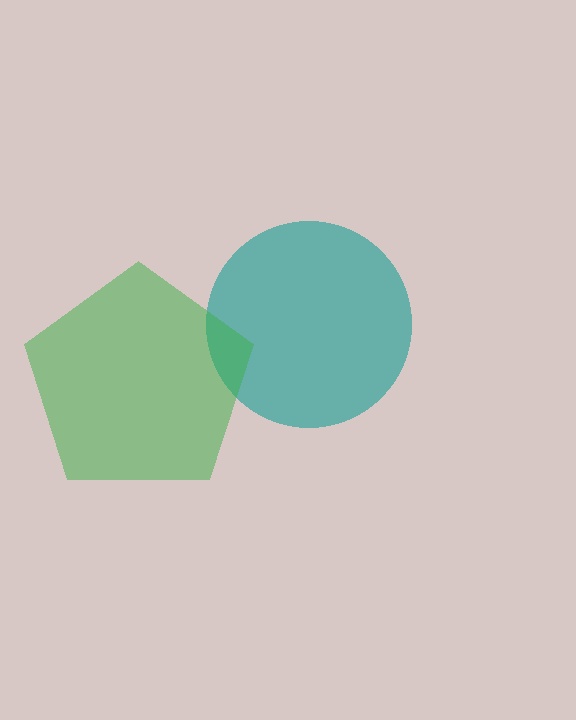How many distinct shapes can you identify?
There are 2 distinct shapes: a teal circle, a green pentagon.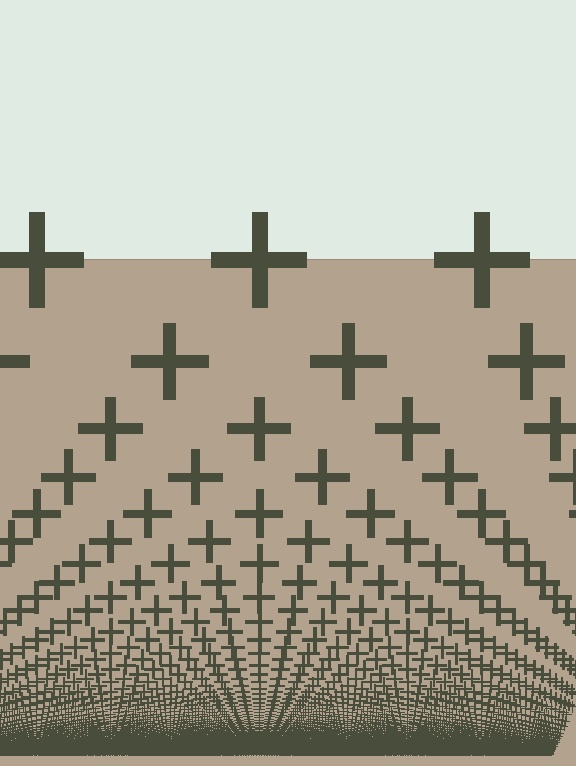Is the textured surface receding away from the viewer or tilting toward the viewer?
The surface appears to tilt toward the viewer. Texture elements get larger and sparser toward the top.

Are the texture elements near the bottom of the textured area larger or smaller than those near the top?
Smaller. The gradient is inverted — elements near the bottom are smaller and denser.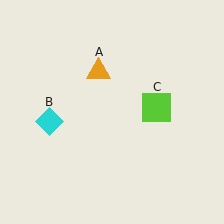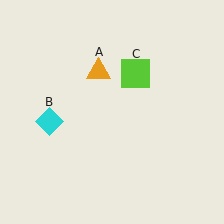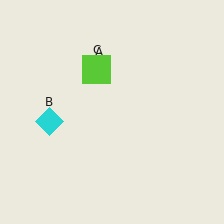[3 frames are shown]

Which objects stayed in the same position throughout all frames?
Orange triangle (object A) and cyan diamond (object B) remained stationary.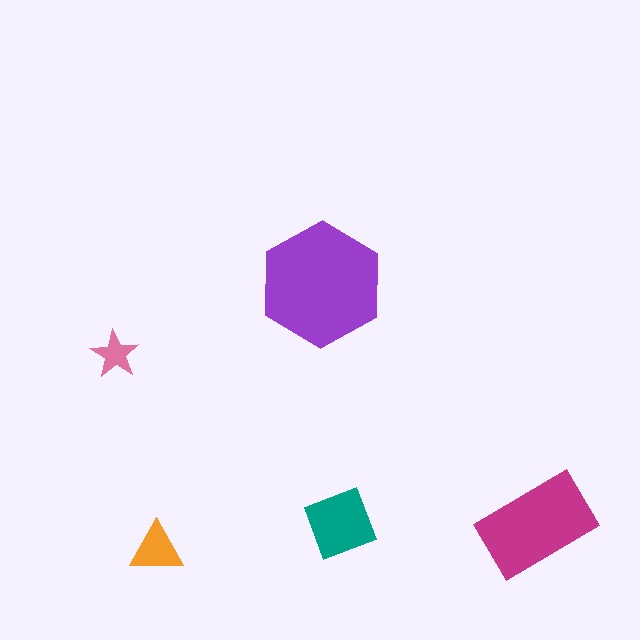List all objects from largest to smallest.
The purple hexagon, the magenta rectangle, the teal square, the orange triangle, the pink star.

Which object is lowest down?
The orange triangle is bottommost.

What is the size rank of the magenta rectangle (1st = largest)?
2nd.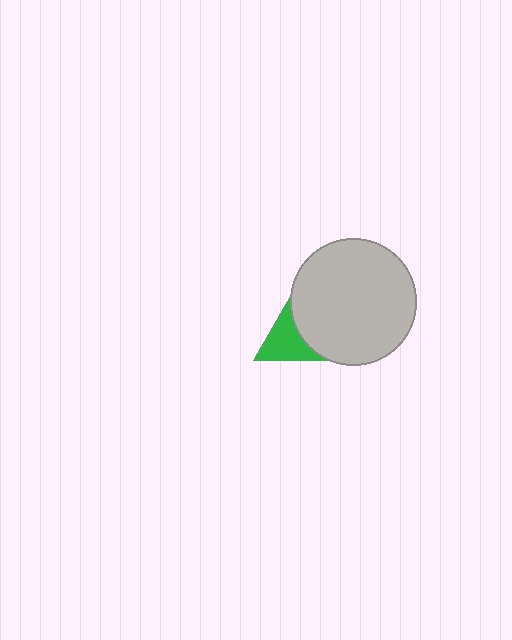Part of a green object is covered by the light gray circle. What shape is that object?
It is a triangle.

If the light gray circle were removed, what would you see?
You would see the complete green triangle.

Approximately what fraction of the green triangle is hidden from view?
Roughly 51% of the green triangle is hidden behind the light gray circle.